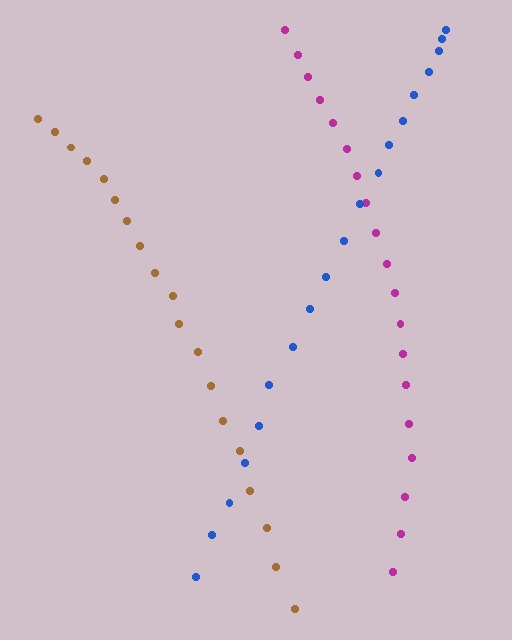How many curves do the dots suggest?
There are 3 distinct paths.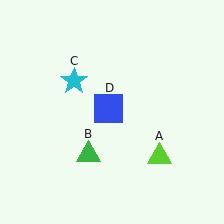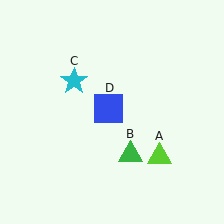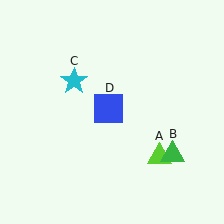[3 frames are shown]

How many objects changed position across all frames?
1 object changed position: green triangle (object B).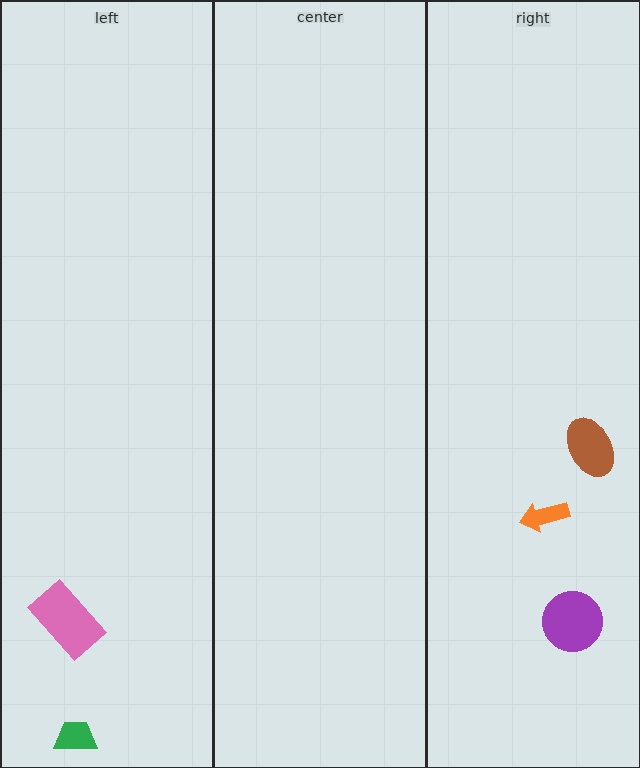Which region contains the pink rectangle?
The left region.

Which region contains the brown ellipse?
The right region.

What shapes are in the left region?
The green trapezoid, the pink rectangle.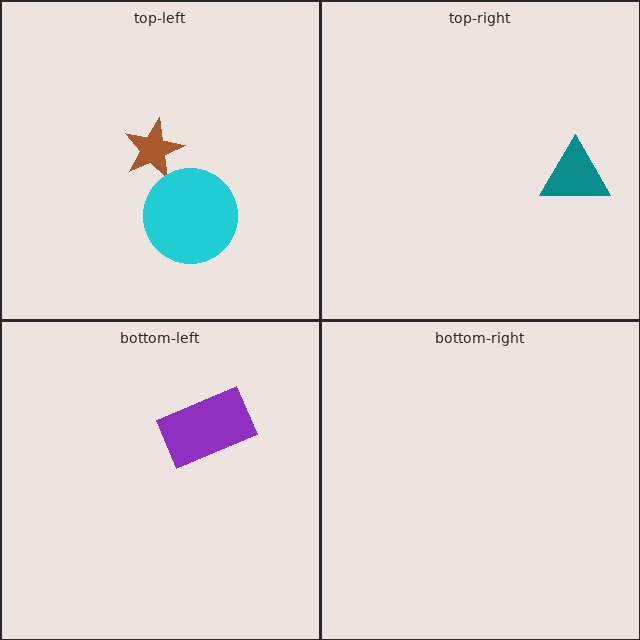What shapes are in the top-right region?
The teal triangle.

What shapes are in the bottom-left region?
The purple rectangle.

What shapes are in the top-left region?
The brown star, the cyan circle.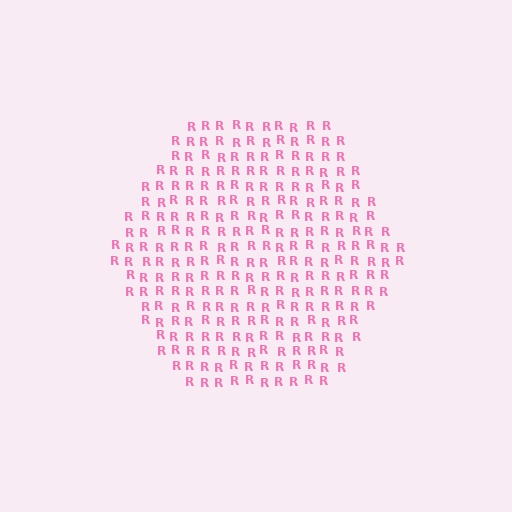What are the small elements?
The small elements are letter R's.